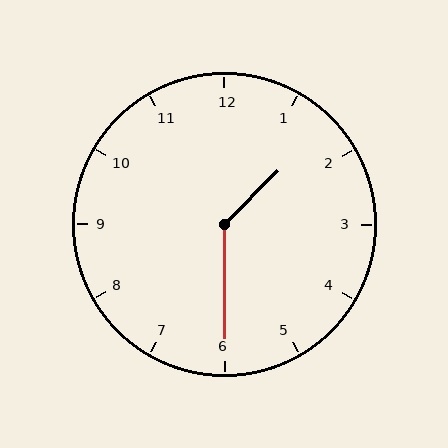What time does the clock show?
1:30.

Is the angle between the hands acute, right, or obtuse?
It is obtuse.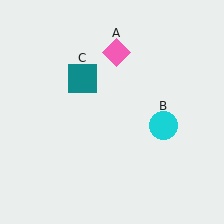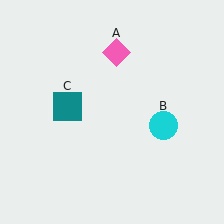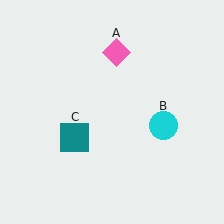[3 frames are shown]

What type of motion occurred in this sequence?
The teal square (object C) rotated counterclockwise around the center of the scene.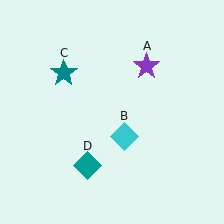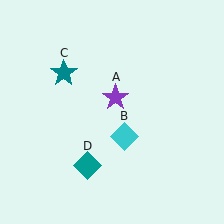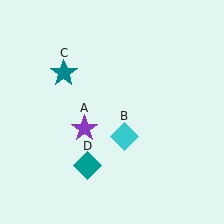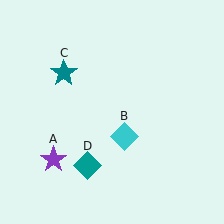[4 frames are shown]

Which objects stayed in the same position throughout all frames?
Cyan diamond (object B) and teal star (object C) and teal diamond (object D) remained stationary.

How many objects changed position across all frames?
1 object changed position: purple star (object A).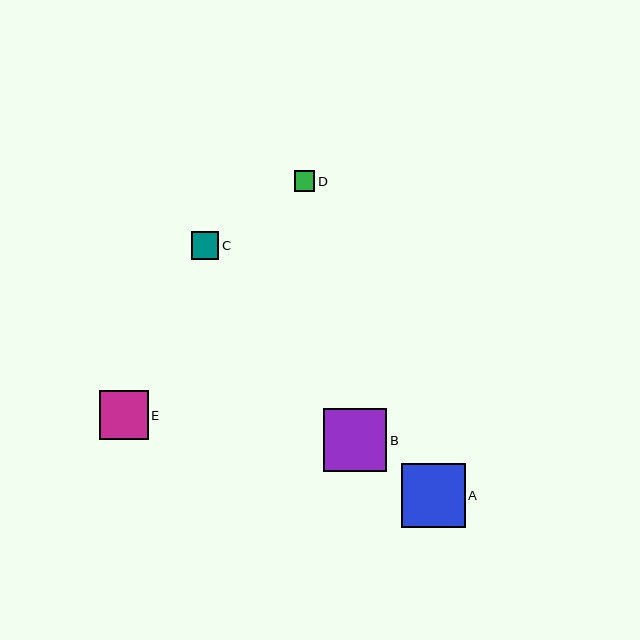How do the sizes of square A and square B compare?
Square A and square B are approximately the same size.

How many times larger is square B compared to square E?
Square B is approximately 1.3 times the size of square E.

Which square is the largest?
Square A is the largest with a size of approximately 64 pixels.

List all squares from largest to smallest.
From largest to smallest: A, B, E, C, D.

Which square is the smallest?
Square D is the smallest with a size of approximately 21 pixels.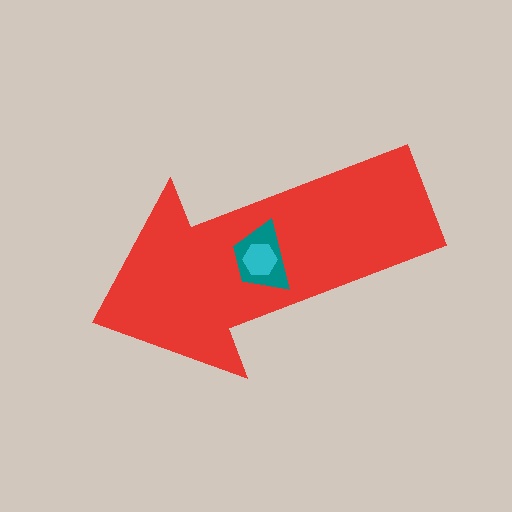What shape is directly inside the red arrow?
The teal trapezoid.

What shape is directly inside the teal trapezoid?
The cyan hexagon.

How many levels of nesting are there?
3.